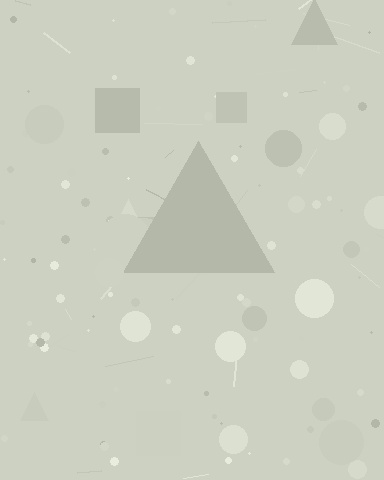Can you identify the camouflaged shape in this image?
The camouflaged shape is a triangle.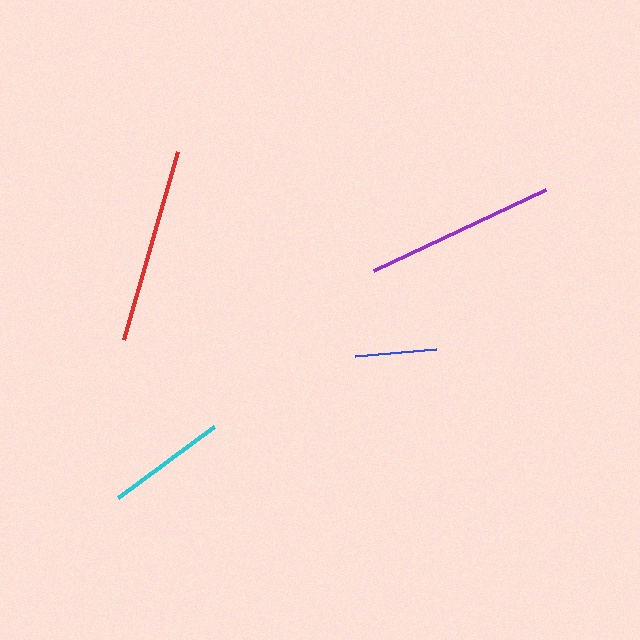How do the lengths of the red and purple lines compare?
The red and purple lines are approximately the same length.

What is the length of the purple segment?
The purple segment is approximately 190 pixels long.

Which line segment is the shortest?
The blue line is the shortest at approximately 81 pixels.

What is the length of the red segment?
The red segment is approximately 195 pixels long.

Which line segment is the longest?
The red line is the longest at approximately 195 pixels.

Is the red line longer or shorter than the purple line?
The red line is longer than the purple line.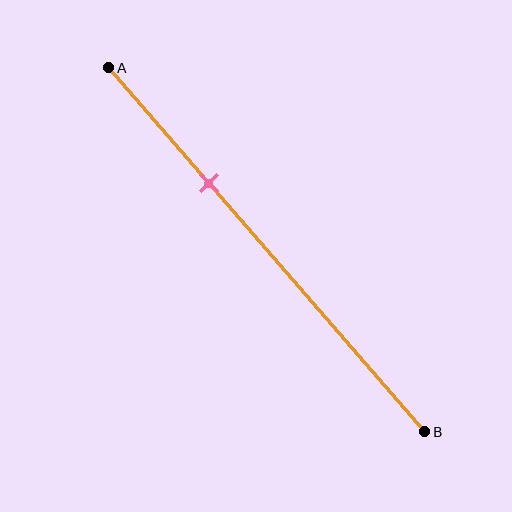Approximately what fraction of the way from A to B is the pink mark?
The pink mark is approximately 30% of the way from A to B.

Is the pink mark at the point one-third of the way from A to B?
Yes, the mark is approximately at the one-third point.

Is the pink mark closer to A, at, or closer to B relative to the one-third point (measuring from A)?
The pink mark is approximately at the one-third point of segment AB.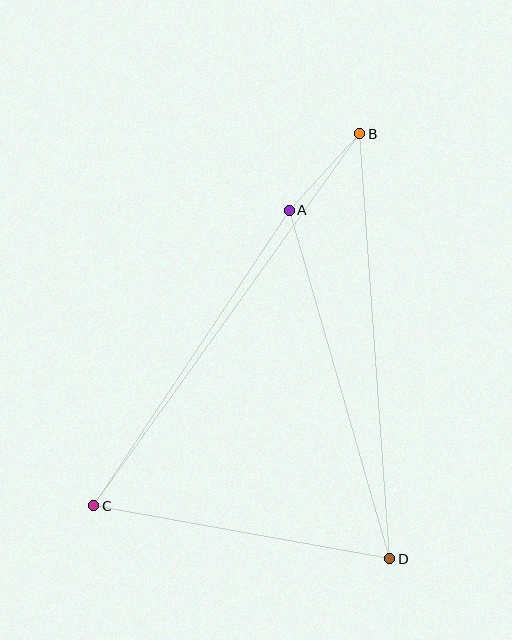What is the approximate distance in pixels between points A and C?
The distance between A and C is approximately 354 pixels.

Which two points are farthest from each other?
Points B and C are farthest from each other.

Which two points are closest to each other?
Points A and B are closest to each other.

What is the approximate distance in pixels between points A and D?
The distance between A and D is approximately 363 pixels.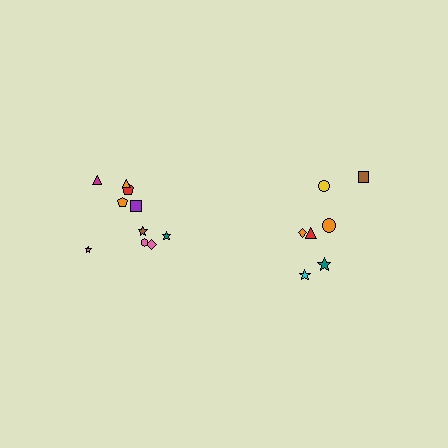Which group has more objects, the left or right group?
The left group.